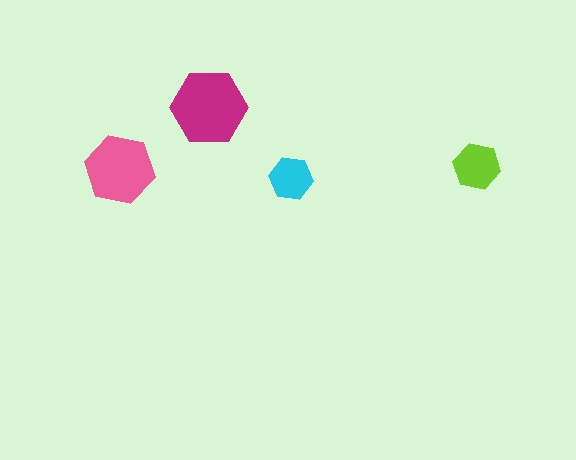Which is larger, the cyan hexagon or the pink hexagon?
The pink one.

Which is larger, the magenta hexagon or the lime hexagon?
The magenta one.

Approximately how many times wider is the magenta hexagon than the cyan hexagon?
About 1.5 times wider.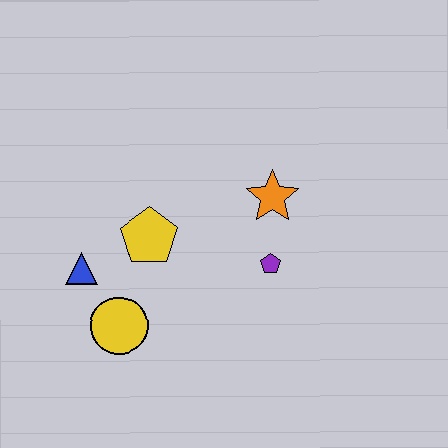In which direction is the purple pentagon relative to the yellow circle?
The purple pentagon is to the right of the yellow circle.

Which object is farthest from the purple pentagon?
The blue triangle is farthest from the purple pentagon.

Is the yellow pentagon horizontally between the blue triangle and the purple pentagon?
Yes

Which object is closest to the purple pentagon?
The orange star is closest to the purple pentagon.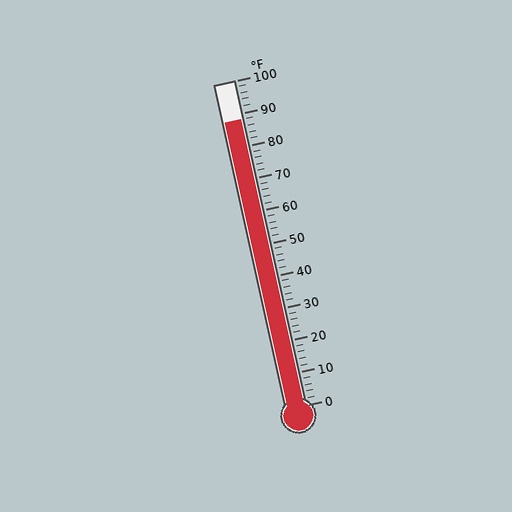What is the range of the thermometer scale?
The thermometer scale ranges from 0°F to 100°F.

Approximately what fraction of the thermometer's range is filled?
The thermometer is filled to approximately 90% of its range.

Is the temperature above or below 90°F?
The temperature is below 90°F.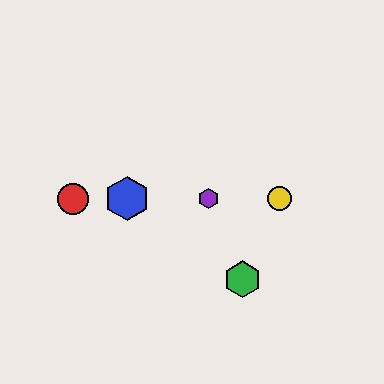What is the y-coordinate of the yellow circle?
The yellow circle is at y≈199.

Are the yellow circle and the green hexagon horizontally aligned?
No, the yellow circle is at y≈199 and the green hexagon is at y≈279.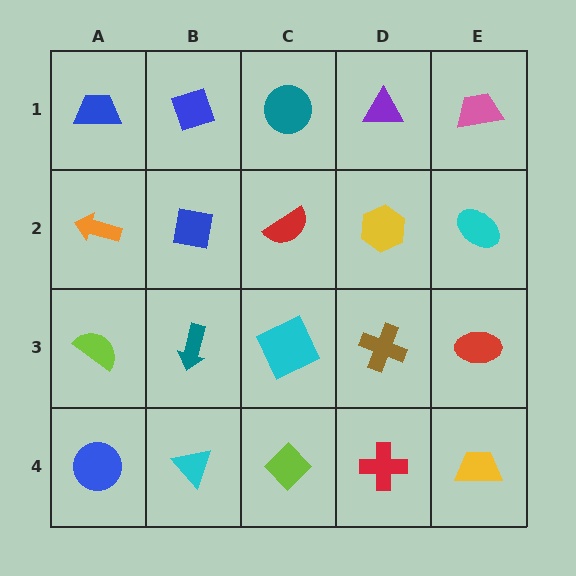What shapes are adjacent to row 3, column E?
A cyan ellipse (row 2, column E), a yellow trapezoid (row 4, column E), a brown cross (row 3, column D).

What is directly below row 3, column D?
A red cross.